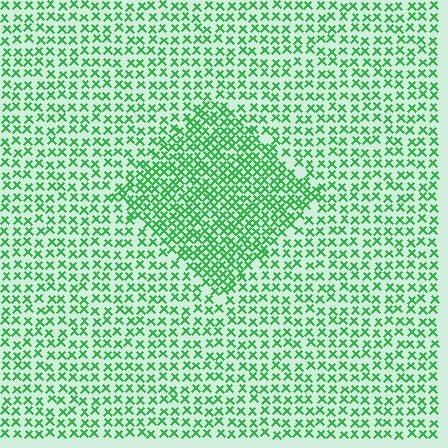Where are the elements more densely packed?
The elements are more densely packed inside the diamond boundary.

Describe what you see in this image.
The image contains small green elements arranged at two different densities. A diamond-shaped region is visible where the elements are more densely packed than the surrounding area.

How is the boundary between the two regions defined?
The boundary is defined by a change in element density (approximately 1.8x ratio). All elements are the same color, size, and shape.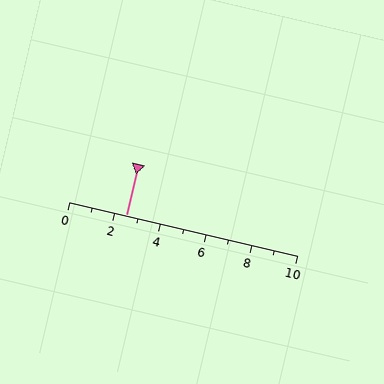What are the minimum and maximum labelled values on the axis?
The axis runs from 0 to 10.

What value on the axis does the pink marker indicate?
The marker indicates approximately 2.5.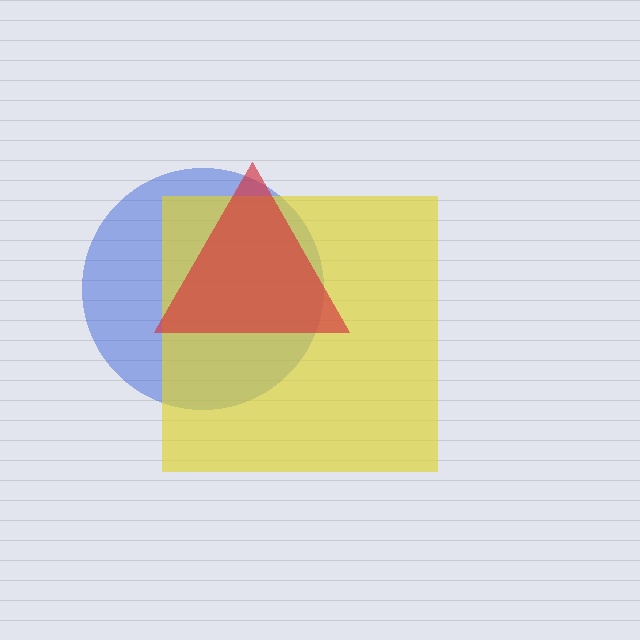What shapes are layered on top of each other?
The layered shapes are: a blue circle, a yellow square, a red triangle.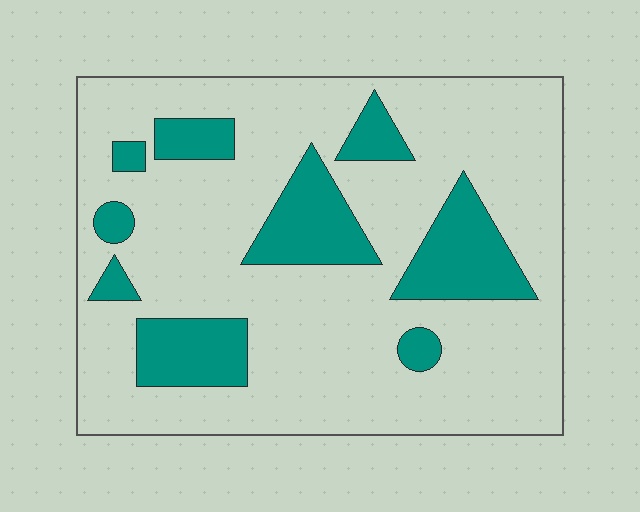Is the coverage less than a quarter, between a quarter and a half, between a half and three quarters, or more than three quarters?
Less than a quarter.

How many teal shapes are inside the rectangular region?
9.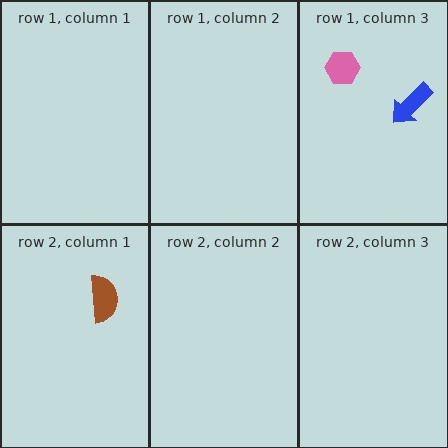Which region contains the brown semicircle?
The row 2, column 1 region.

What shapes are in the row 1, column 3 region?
The pink hexagon, the blue arrow.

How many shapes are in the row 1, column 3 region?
2.